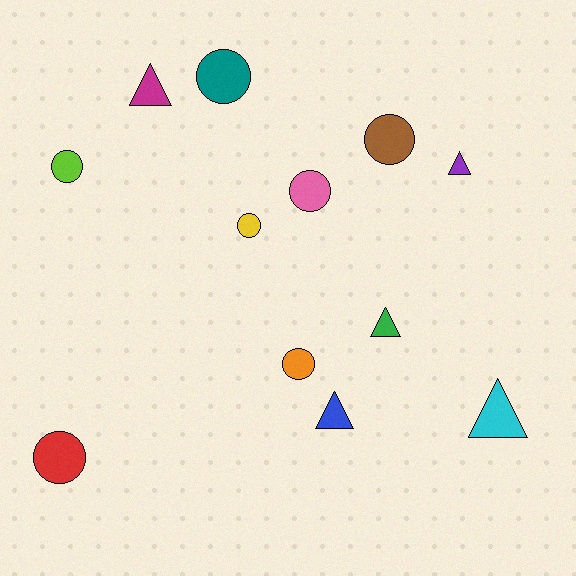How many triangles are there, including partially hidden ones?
There are 5 triangles.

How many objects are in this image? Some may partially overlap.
There are 12 objects.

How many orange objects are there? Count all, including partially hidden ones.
There is 1 orange object.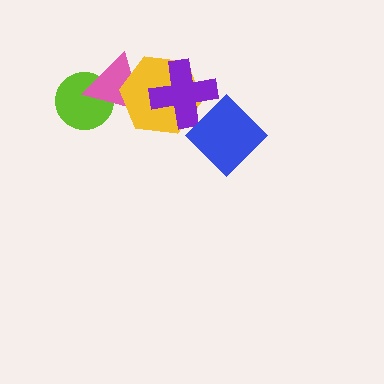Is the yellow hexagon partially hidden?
Yes, it is partially covered by another shape.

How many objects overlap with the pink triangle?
2 objects overlap with the pink triangle.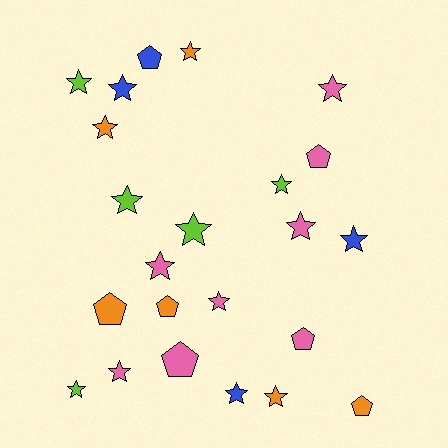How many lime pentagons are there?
There are no lime pentagons.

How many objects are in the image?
There are 23 objects.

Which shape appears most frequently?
Star, with 16 objects.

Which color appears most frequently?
Pink, with 8 objects.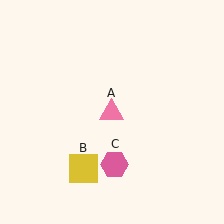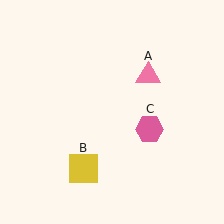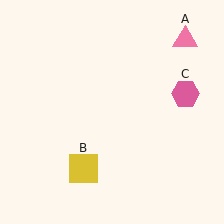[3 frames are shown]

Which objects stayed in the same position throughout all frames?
Yellow square (object B) remained stationary.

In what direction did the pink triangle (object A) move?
The pink triangle (object A) moved up and to the right.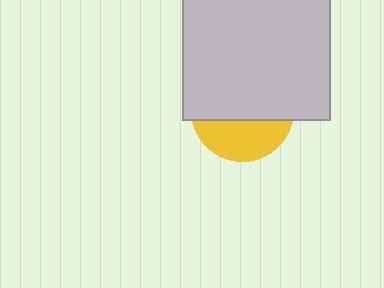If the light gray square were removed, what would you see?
You would see the complete yellow circle.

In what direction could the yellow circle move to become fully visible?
The yellow circle could move down. That would shift it out from behind the light gray square entirely.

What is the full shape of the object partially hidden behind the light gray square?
The partially hidden object is a yellow circle.